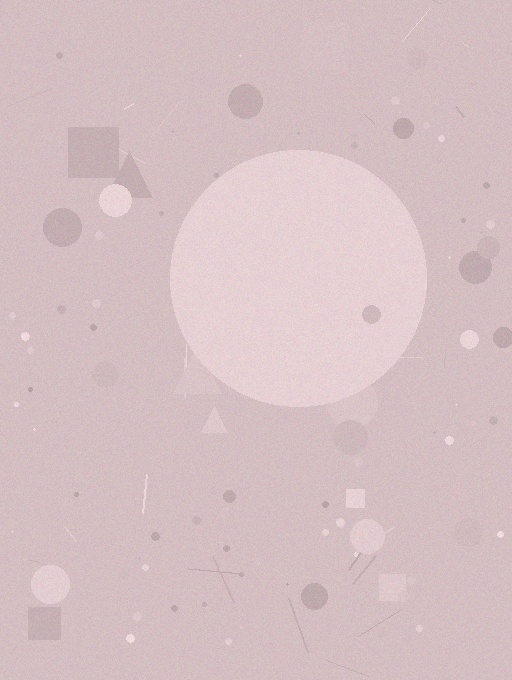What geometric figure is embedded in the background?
A circle is embedded in the background.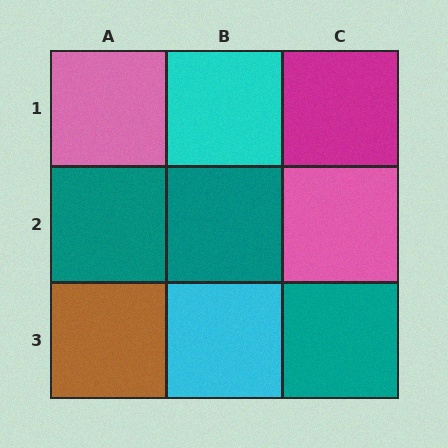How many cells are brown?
1 cell is brown.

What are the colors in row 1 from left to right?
Pink, cyan, magenta.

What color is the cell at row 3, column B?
Cyan.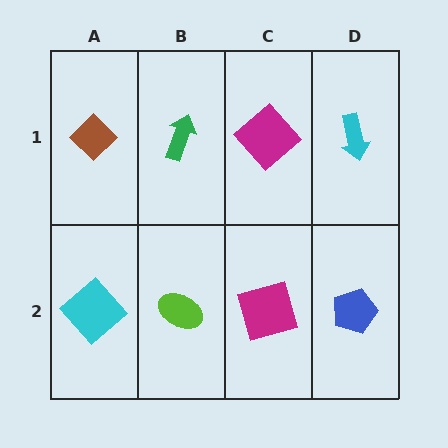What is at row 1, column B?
A green arrow.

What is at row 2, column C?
A magenta square.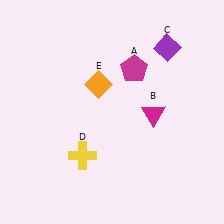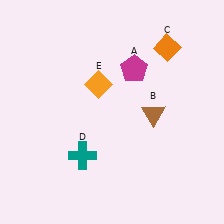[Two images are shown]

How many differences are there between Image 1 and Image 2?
There are 3 differences between the two images.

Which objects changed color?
B changed from magenta to brown. C changed from purple to orange. D changed from yellow to teal.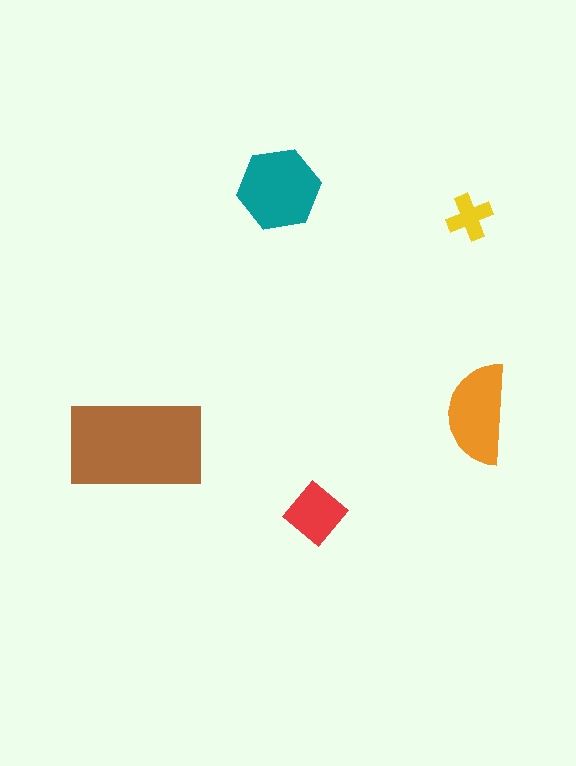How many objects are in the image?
There are 5 objects in the image.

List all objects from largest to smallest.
The brown rectangle, the teal hexagon, the orange semicircle, the red diamond, the yellow cross.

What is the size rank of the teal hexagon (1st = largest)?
2nd.